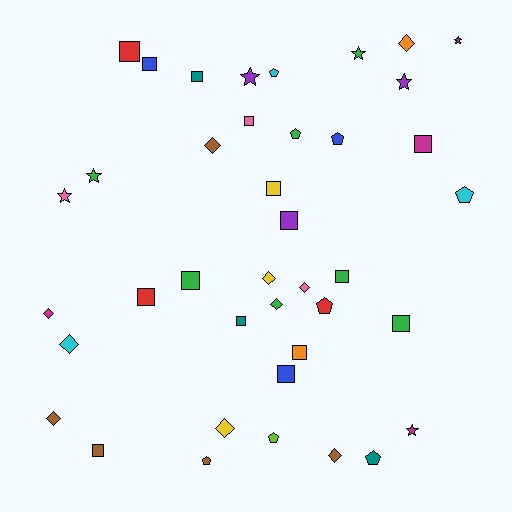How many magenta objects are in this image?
There are 3 magenta objects.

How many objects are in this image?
There are 40 objects.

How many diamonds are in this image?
There are 10 diamonds.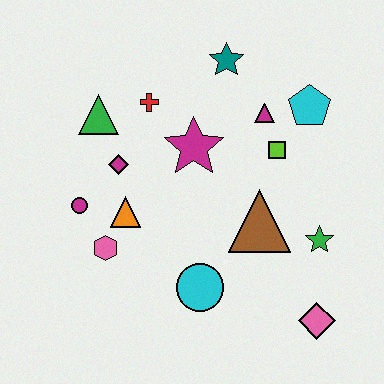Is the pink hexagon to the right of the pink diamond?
No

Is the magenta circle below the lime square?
Yes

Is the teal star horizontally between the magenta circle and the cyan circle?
No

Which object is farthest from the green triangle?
The pink diamond is farthest from the green triangle.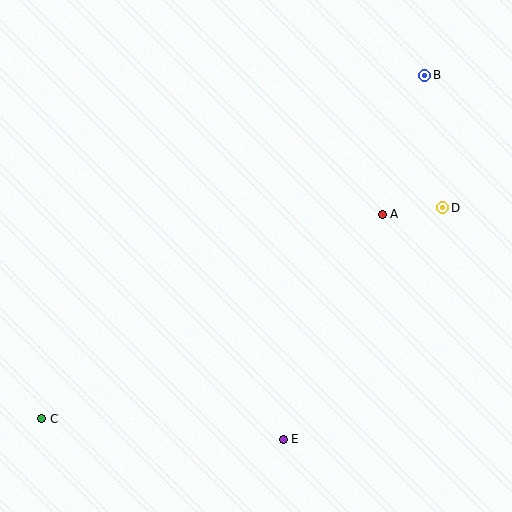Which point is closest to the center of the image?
Point A at (382, 214) is closest to the center.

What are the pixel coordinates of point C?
Point C is at (42, 419).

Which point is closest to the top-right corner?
Point B is closest to the top-right corner.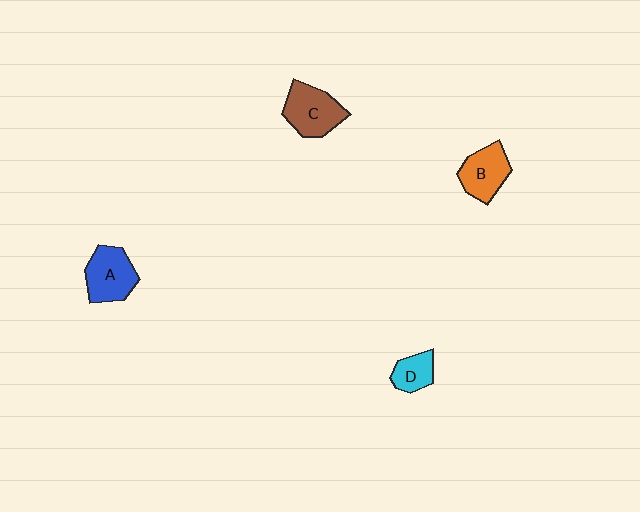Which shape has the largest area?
Shape C (brown).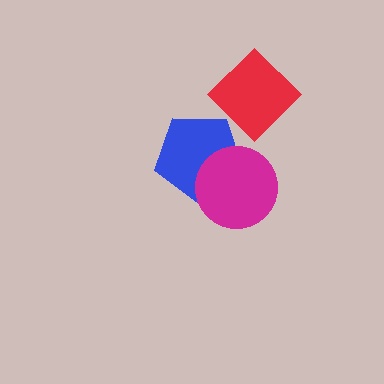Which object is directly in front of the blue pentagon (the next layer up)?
The magenta circle is directly in front of the blue pentagon.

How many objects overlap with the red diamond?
1 object overlaps with the red diamond.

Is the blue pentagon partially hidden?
Yes, it is partially covered by another shape.